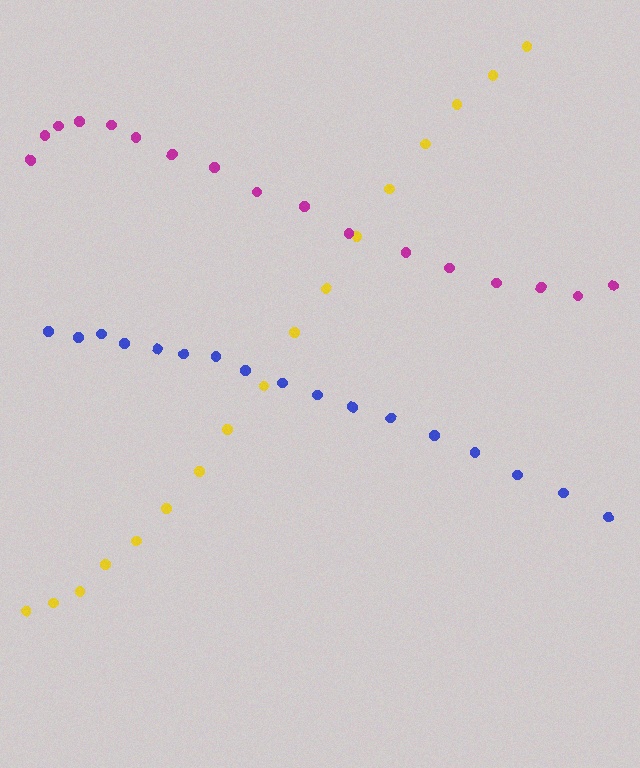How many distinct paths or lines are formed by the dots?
There are 3 distinct paths.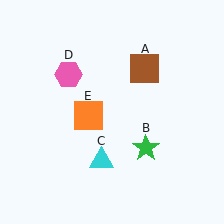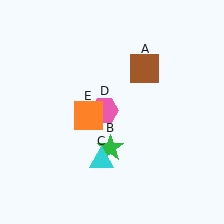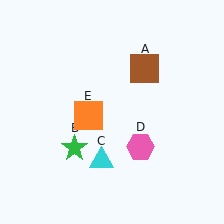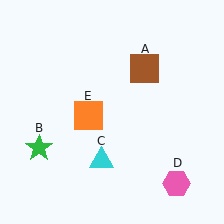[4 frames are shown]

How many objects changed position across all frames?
2 objects changed position: green star (object B), pink hexagon (object D).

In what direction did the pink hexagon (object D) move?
The pink hexagon (object D) moved down and to the right.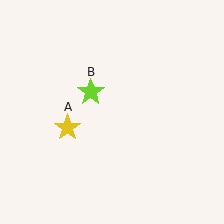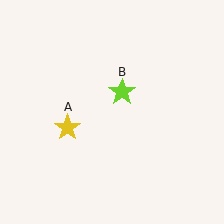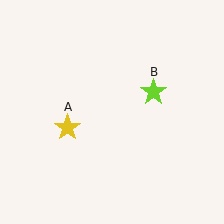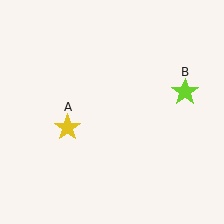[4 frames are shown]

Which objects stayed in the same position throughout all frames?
Yellow star (object A) remained stationary.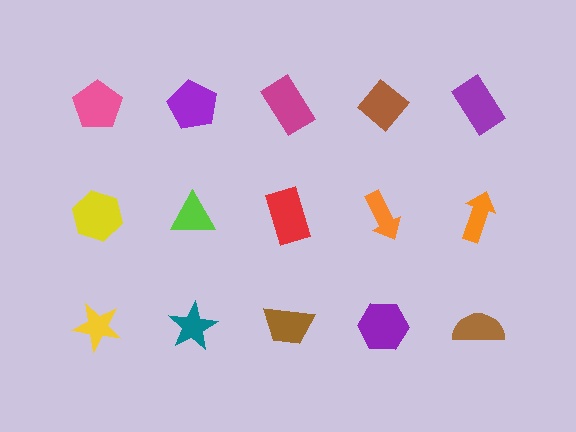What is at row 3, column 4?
A purple hexagon.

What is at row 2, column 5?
An orange arrow.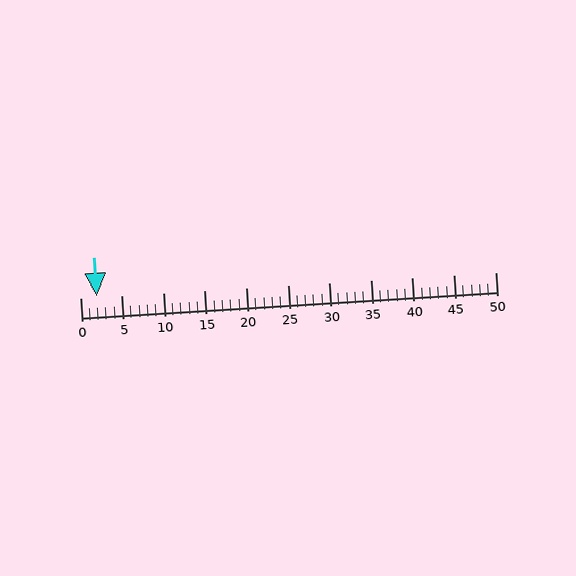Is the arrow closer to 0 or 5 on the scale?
The arrow is closer to 0.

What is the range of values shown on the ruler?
The ruler shows values from 0 to 50.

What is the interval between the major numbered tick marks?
The major tick marks are spaced 5 units apart.